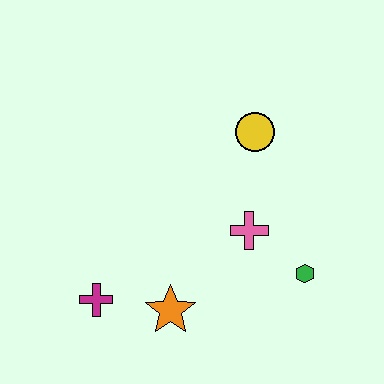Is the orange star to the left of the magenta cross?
No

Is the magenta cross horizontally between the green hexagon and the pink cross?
No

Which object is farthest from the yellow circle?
The magenta cross is farthest from the yellow circle.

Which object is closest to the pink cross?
The green hexagon is closest to the pink cross.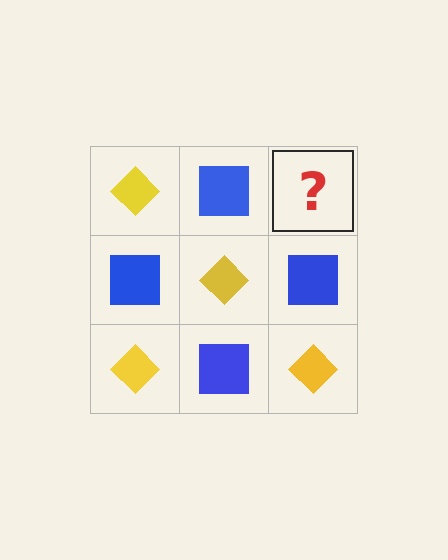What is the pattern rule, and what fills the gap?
The rule is that it alternates yellow diamond and blue square in a checkerboard pattern. The gap should be filled with a yellow diamond.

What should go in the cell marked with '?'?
The missing cell should contain a yellow diamond.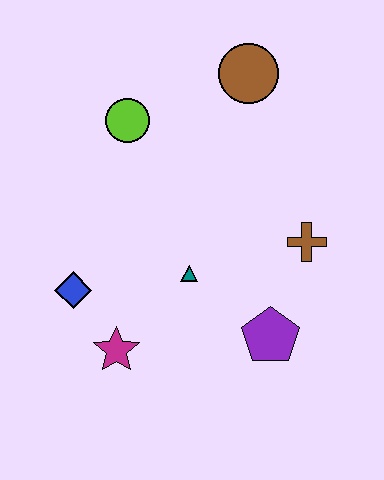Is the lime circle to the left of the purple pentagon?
Yes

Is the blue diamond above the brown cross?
No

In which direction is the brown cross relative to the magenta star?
The brown cross is to the right of the magenta star.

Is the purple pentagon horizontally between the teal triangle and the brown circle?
No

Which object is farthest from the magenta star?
The brown circle is farthest from the magenta star.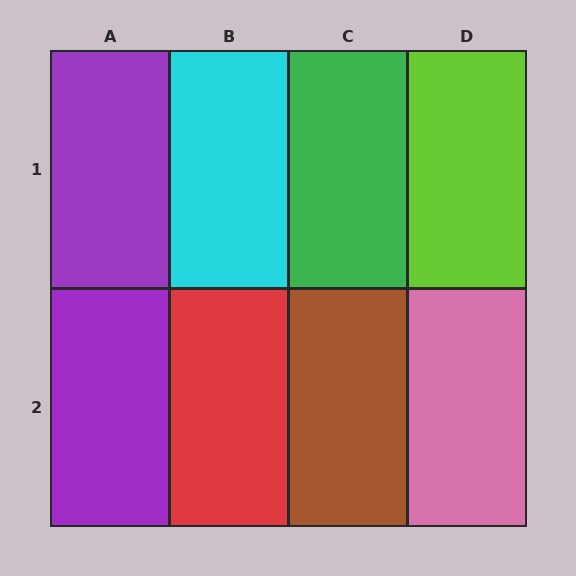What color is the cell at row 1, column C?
Green.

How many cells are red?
1 cell is red.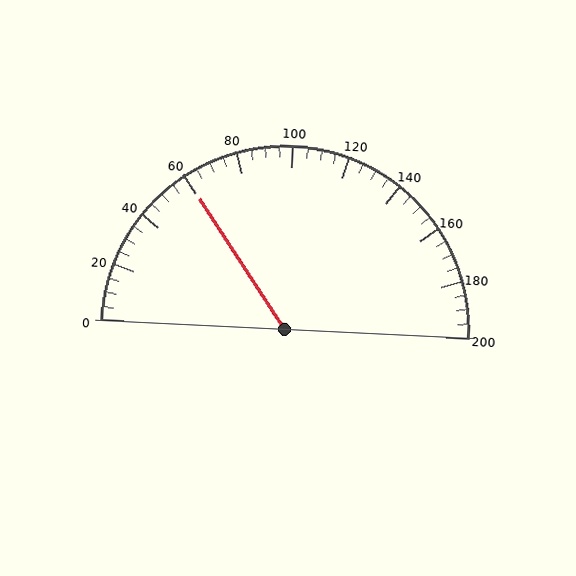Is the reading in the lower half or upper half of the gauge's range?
The reading is in the lower half of the range (0 to 200).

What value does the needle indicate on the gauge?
The needle indicates approximately 60.